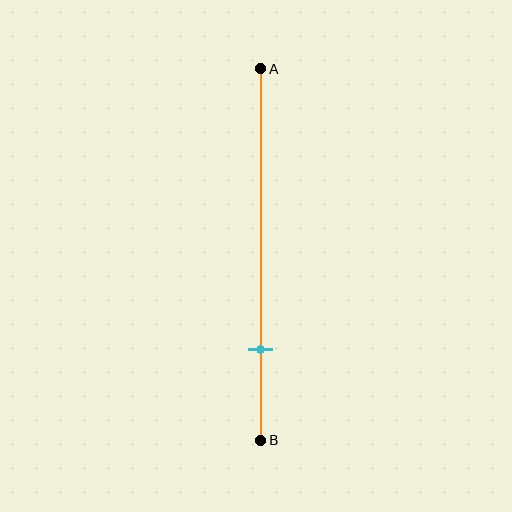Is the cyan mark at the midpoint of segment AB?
No, the mark is at about 75% from A, not at the 50% midpoint.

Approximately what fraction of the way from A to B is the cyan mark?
The cyan mark is approximately 75% of the way from A to B.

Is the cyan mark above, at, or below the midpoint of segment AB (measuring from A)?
The cyan mark is below the midpoint of segment AB.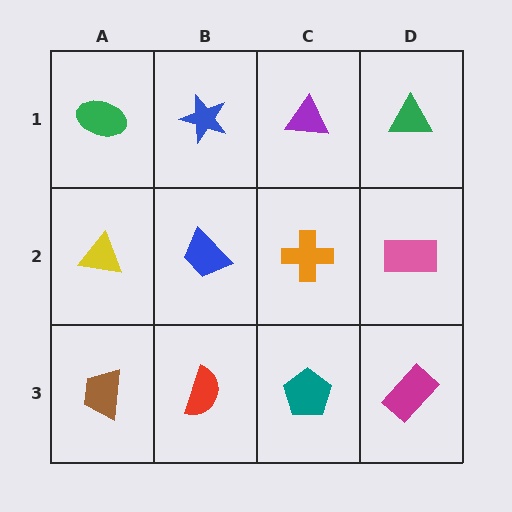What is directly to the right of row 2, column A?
A blue trapezoid.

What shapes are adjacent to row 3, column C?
An orange cross (row 2, column C), a red semicircle (row 3, column B), a magenta rectangle (row 3, column D).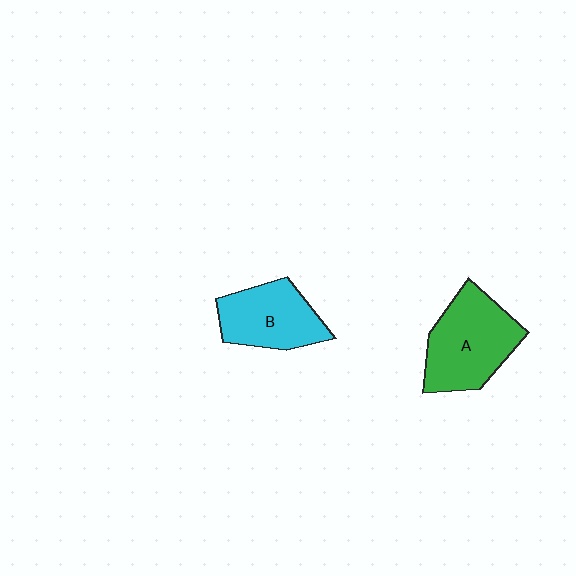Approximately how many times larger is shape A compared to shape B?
Approximately 1.3 times.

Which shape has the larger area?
Shape A (green).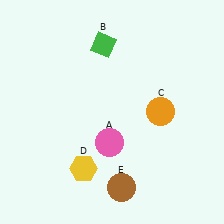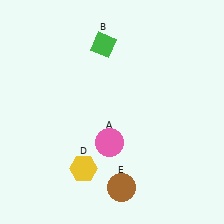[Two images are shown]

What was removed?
The orange circle (C) was removed in Image 2.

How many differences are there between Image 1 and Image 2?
There is 1 difference between the two images.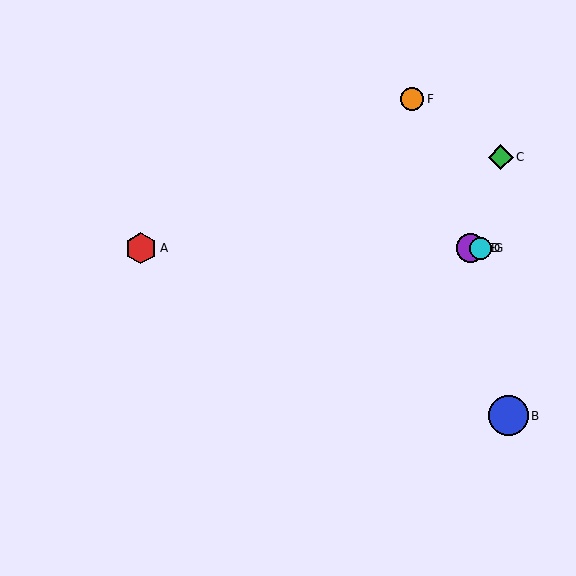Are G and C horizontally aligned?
No, G is at y≈248 and C is at y≈157.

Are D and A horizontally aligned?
Yes, both are at y≈248.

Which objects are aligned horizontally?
Objects A, D, E, G are aligned horizontally.